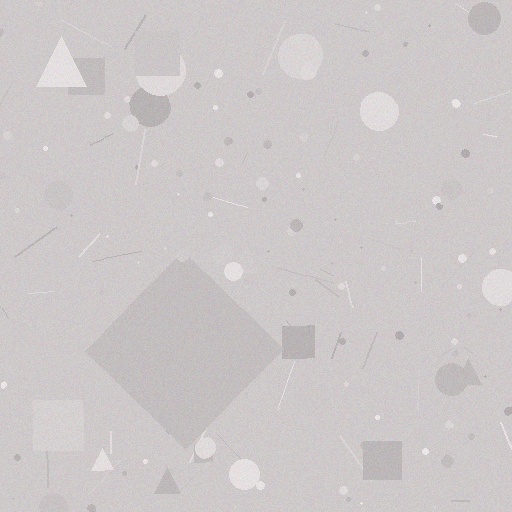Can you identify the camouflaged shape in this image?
The camouflaged shape is a diamond.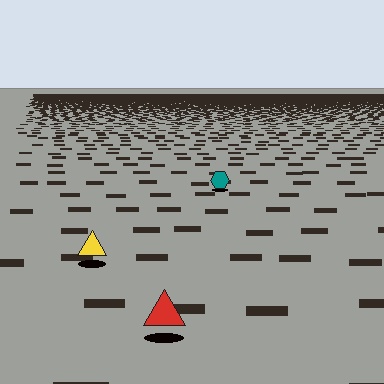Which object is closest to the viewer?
The red triangle is closest. The texture marks near it are larger and more spread out.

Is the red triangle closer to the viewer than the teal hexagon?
Yes. The red triangle is closer — you can tell from the texture gradient: the ground texture is coarser near it.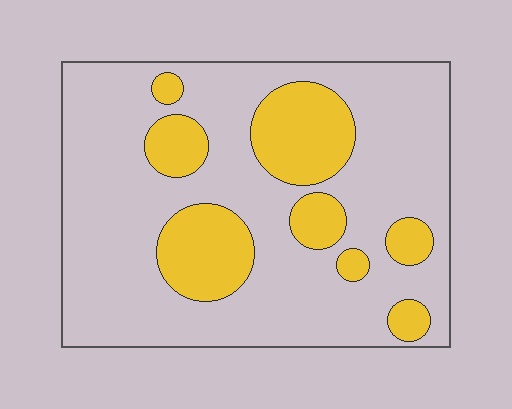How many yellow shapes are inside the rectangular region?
8.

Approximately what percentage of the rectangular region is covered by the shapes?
Approximately 25%.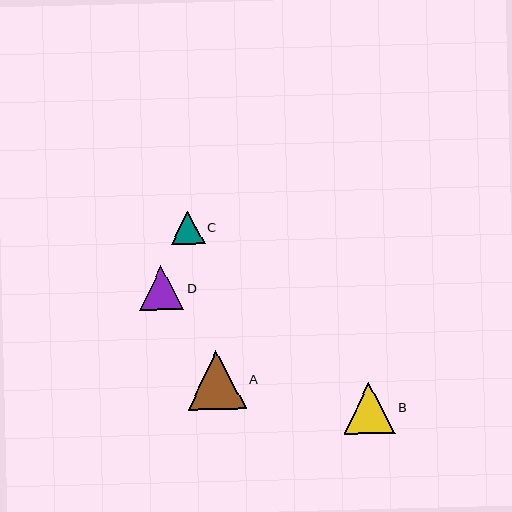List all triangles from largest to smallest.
From largest to smallest: A, B, D, C.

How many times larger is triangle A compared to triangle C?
Triangle A is approximately 1.8 times the size of triangle C.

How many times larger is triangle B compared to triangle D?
Triangle B is approximately 1.1 times the size of triangle D.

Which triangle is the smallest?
Triangle C is the smallest with a size of approximately 33 pixels.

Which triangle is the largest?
Triangle A is the largest with a size of approximately 59 pixels.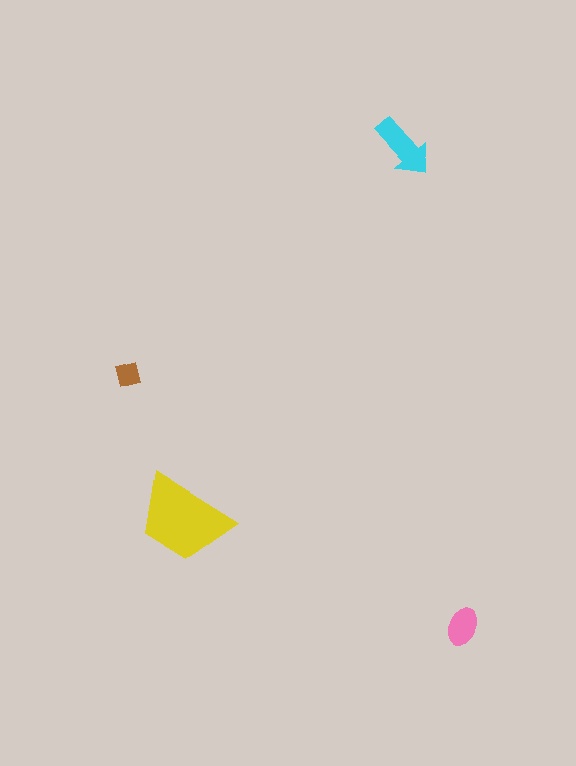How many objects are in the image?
There are 4 objects in the image.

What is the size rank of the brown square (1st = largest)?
4th.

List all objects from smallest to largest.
The brown square, the pink ellipse, the cyan arrow, the yellow trapezoid.